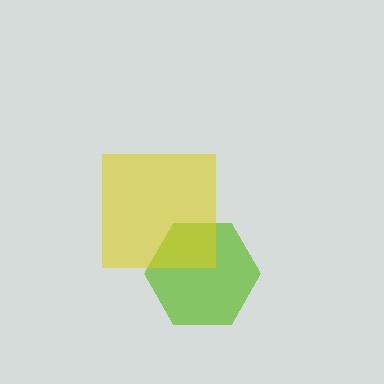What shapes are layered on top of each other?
The layered shapes are: a lime hexagon, a yellow square.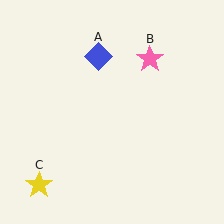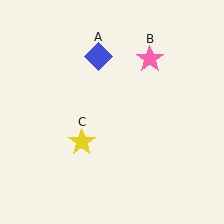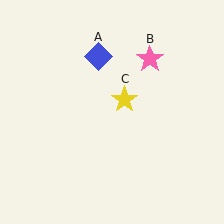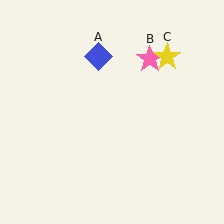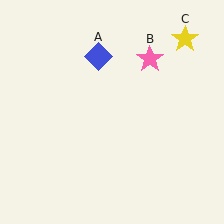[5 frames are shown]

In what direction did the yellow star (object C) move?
The yellow star (object C) moved up and to the right.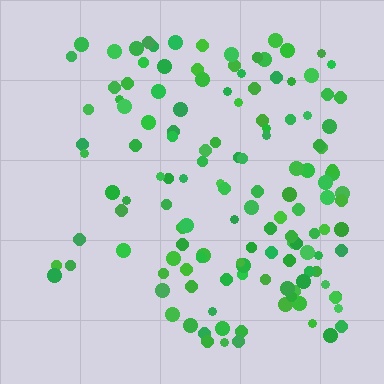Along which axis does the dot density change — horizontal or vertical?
Horizontal.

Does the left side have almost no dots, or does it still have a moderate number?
Still a moderate number, just noticeably fewer than the right.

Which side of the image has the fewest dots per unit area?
The left.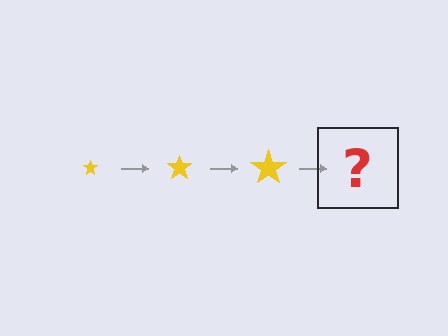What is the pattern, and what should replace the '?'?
The pattern is that the star gets progressively larger each step. The '?' should be a yellow star, larger than the previous one.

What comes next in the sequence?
The next element should be a yellow star, larger than the previous one.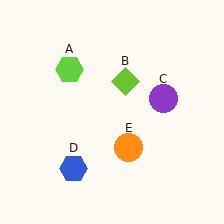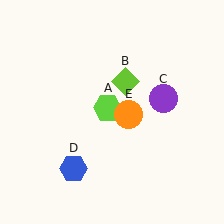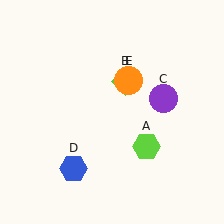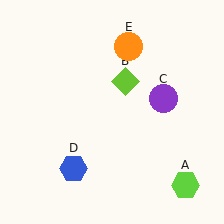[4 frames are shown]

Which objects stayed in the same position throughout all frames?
Lime diamond (object B) and purple circle (object C) and blue hexagon (object D) remained stationary.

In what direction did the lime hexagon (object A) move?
The lime hexagon (object A) moved down and to the right.